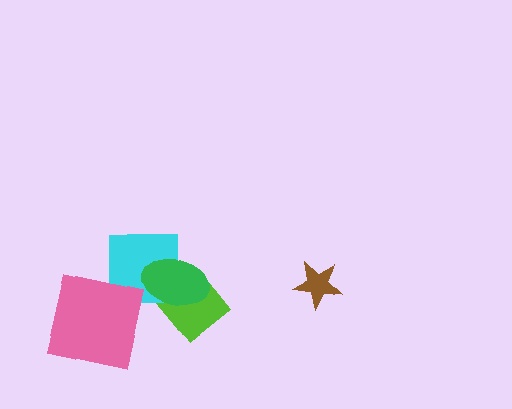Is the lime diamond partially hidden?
Yes, it is partially covered by another shape.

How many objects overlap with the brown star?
0 objects overlap with the brown star.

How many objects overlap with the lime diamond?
2 objects overlap with the lime diamond.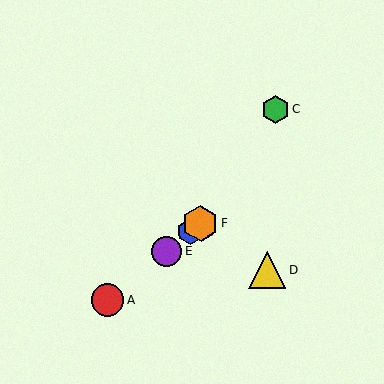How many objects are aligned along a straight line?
4 objects (A, B, E, F) are aligned along a straight line.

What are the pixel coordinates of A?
Object A is at (108, 300).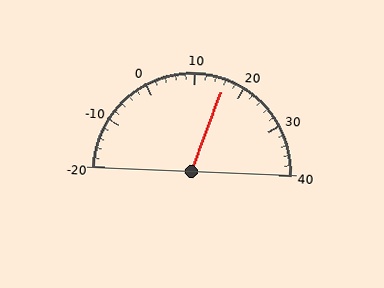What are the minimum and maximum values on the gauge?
The gauge ranges from -20 to 40.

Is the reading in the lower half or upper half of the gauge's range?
The reading is in the upper half of the range (-20 to 40).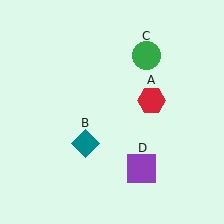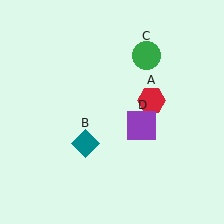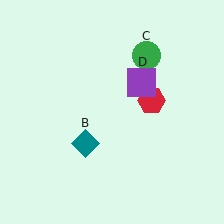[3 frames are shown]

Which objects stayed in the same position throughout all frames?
Red hexagon (object A) and teal diamond (object B) and green circle (object C) remained stationary.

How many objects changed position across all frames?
1 object changed position: purple square (object D).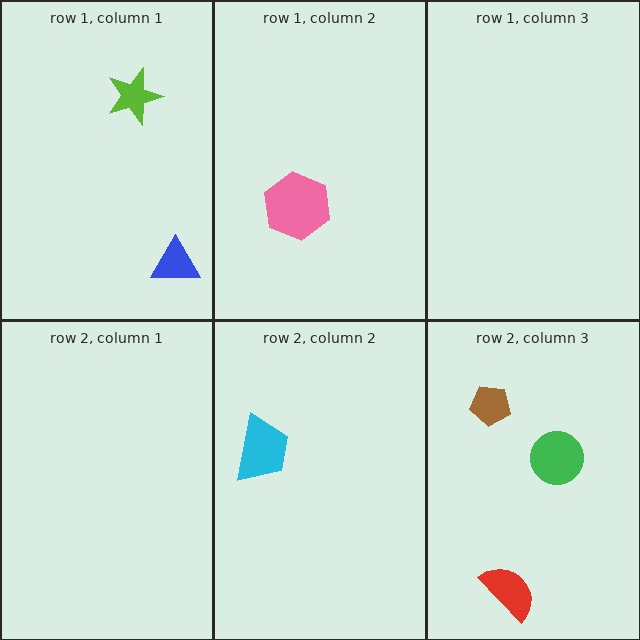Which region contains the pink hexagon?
The row 1, column 2 region.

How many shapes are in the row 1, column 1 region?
2.